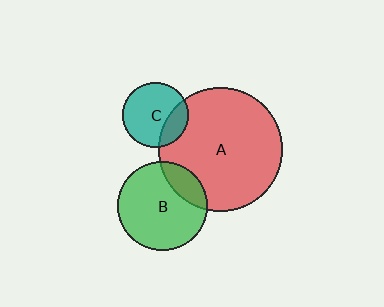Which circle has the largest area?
Circle A (red).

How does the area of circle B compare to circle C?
Approximately 1.9 times.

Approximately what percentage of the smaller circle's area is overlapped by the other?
Approximately 20%.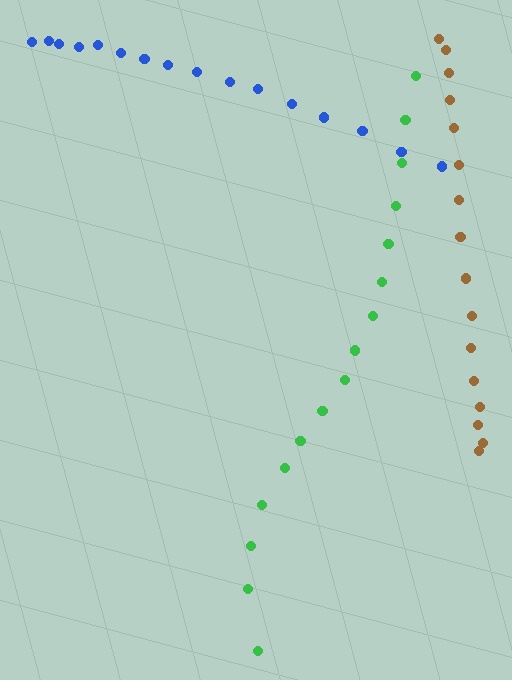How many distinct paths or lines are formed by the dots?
There are 3 distinct paths.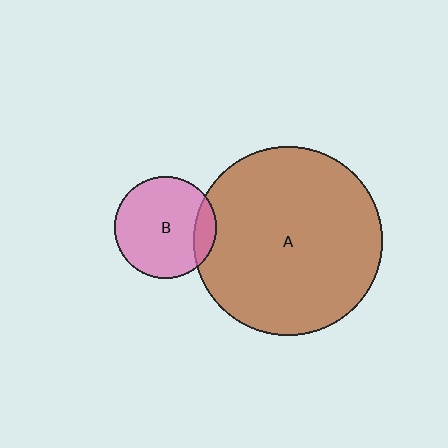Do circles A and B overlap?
Yes.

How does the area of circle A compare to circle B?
Approximately 3.5 times.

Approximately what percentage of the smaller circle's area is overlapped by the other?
Approximately 15%.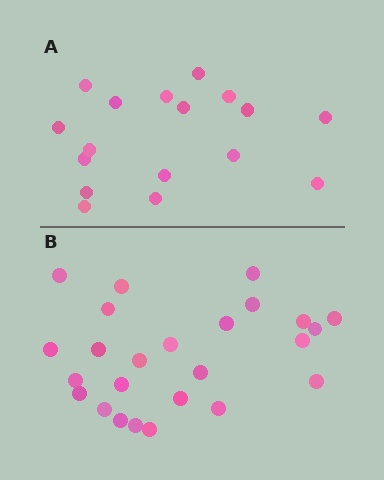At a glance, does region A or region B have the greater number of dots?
Region B (the bottom region) has more dots.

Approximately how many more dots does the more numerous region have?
Region B has roughly 8 or so more dots than region A.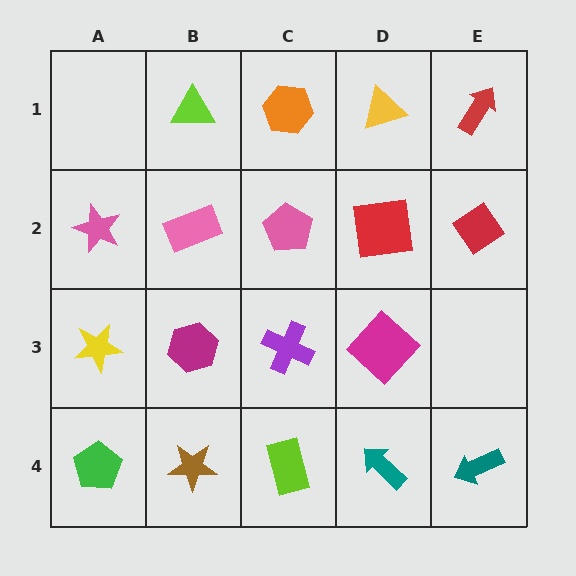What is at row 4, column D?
A teal arrow.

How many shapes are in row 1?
4 shapes.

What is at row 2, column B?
A pink rectangle.